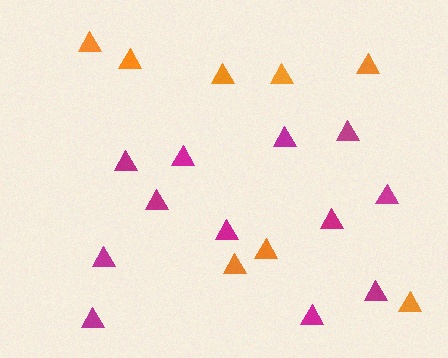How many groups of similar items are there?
There are 2 groups: one group of orange triangles (8) and one group of magenta triangles (12).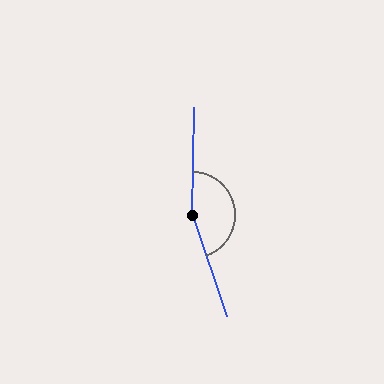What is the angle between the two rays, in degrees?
Approximately 160 degrees.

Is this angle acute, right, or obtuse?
It is obtuse.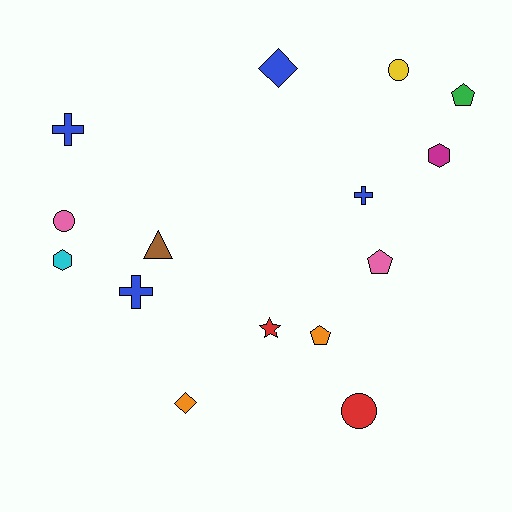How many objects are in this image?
There are 15 objects.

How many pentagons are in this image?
There are 3 pentagons.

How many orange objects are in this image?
There are 2 orange objects.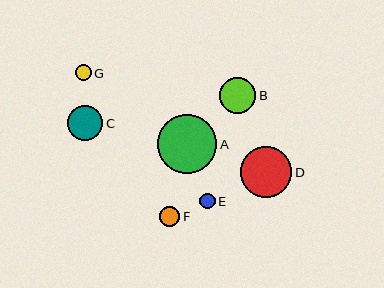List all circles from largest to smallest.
From largest to smallest: A, D, B, C, F, G, E.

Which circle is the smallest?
Circle E is the smallest with a size of approximately 16 pixels.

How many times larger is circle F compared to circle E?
Circle F is approximately 1.3 times the size of circle E.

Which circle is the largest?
Circle A is the largest with a size of approximately 59 pixels.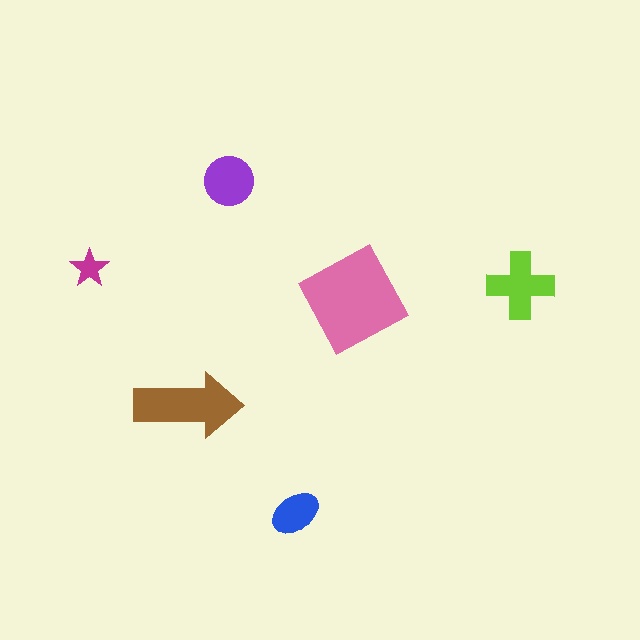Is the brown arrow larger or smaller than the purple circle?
Larger.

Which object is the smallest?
The magenta star.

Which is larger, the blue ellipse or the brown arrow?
The brown arrow.